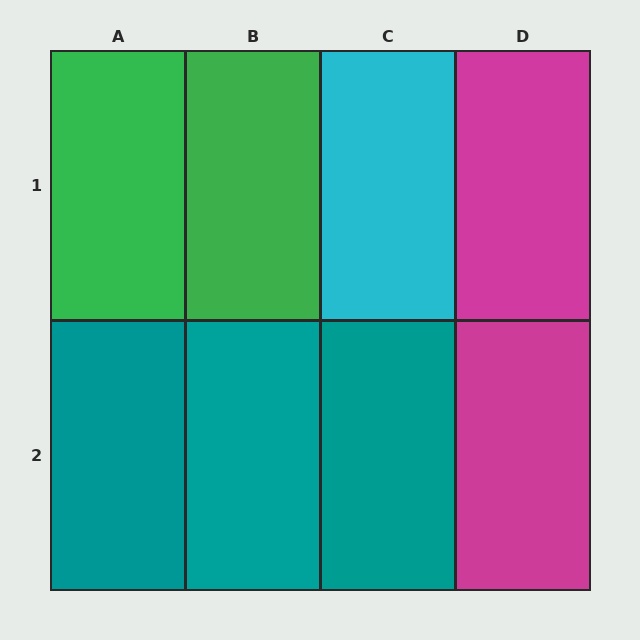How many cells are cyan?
1 cell is cyan.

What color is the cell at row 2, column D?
Magenta.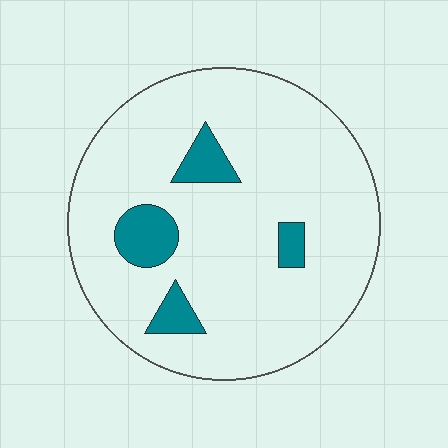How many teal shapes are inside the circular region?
4.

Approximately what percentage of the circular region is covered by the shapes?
Approximately 10%.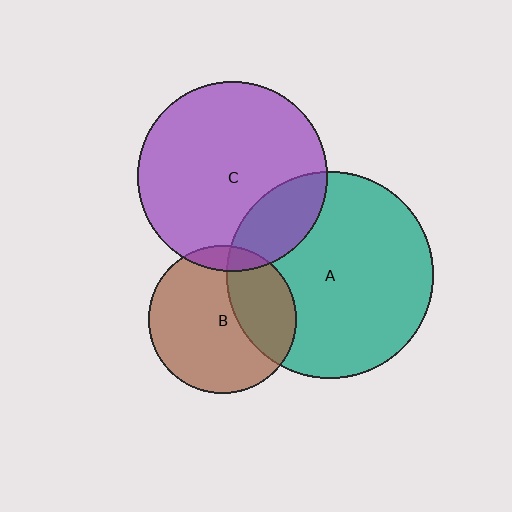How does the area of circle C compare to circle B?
Approximately 1.7 times.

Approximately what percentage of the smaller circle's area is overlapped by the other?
Approximately 30%.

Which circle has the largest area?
Circle A (teal).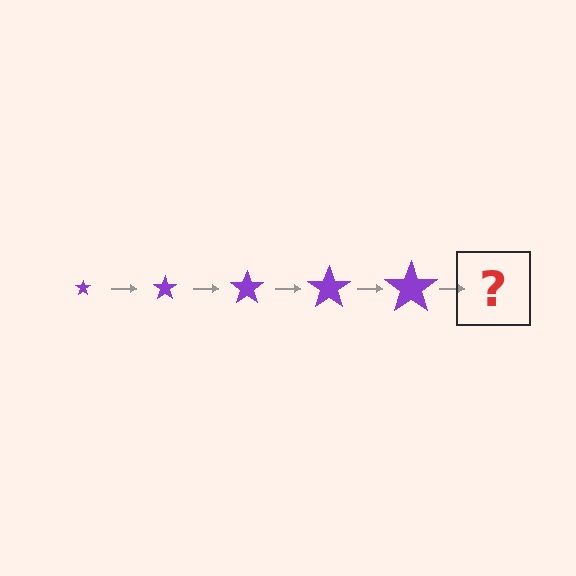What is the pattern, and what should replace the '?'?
The pattern is that the star gets progressively larger each step. The '?' should be a purple star, larger than the previous one.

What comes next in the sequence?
The next element should be a purple star, larger than the previous one.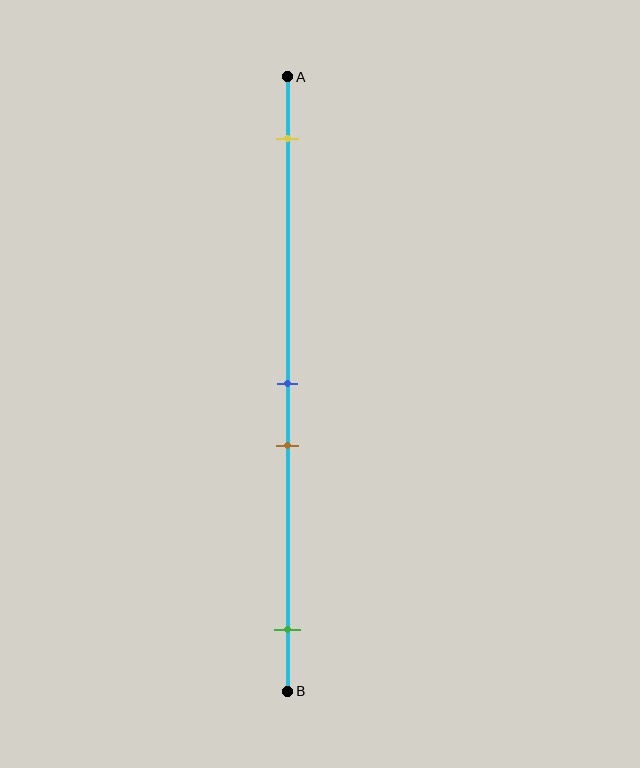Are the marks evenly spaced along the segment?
No, the marks are not evenly spaced.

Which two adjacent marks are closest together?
The blue and brown marks are the closest adjacent pair.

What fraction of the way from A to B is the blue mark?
The blue mark is approximately 50% (0.5) of the way from A to B.